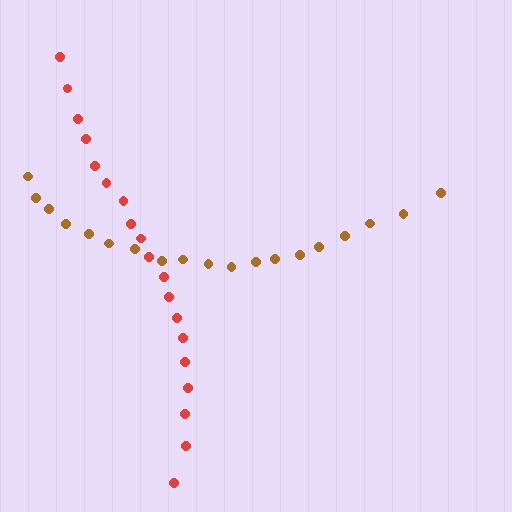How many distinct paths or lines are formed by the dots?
There are 2 distinct paths.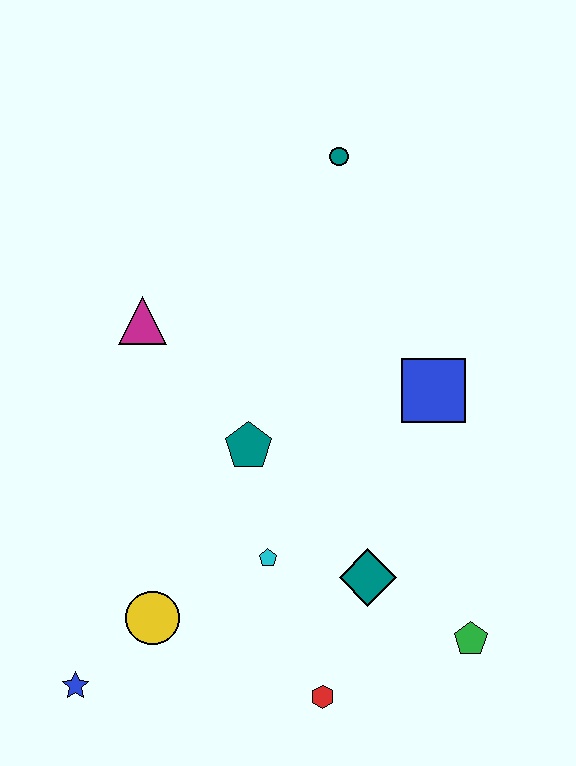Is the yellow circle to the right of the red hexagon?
No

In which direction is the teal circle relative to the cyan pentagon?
The teal circle is above the cyan pentagon.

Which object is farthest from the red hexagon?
The teal circle is farthest from the red hexagon.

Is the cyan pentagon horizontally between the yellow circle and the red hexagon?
Yes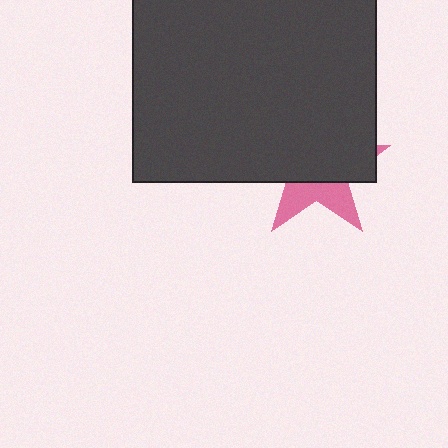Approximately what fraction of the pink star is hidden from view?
Roughly 66% of the pink star is hidden behind the dark gray square.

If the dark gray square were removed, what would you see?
You would see the complete pink star.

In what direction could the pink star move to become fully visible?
The pink star could move down. That would shift it out from behind the dark gray square entirely.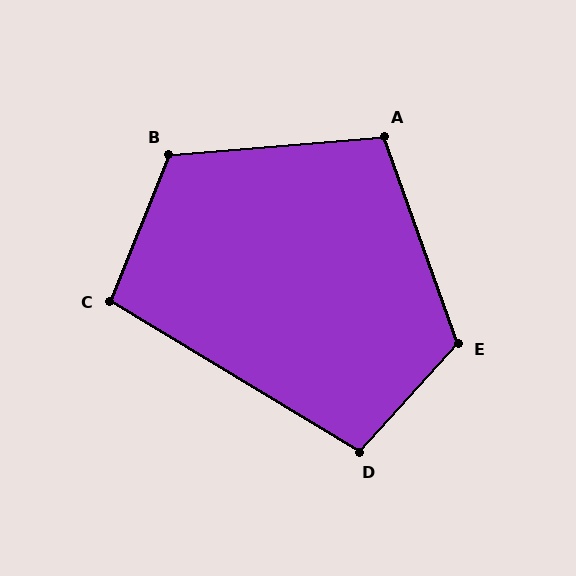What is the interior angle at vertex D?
Approximately 101 degrees (obtuse).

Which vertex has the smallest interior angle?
C, at approximately 99 degrees.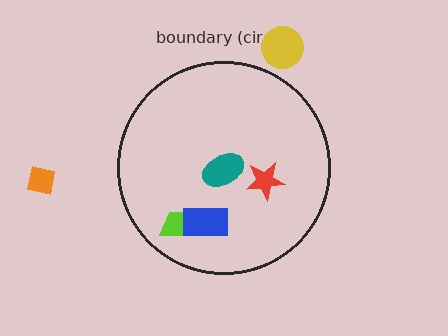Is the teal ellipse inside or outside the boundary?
Inside.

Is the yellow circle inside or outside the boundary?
Outside.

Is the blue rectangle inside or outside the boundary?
Inside.